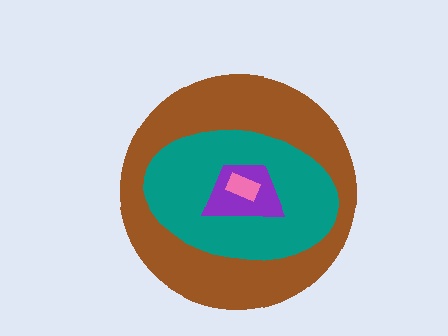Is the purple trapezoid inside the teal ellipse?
Yes.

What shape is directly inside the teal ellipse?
The purple trapezoid.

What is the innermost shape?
The pink rectangle.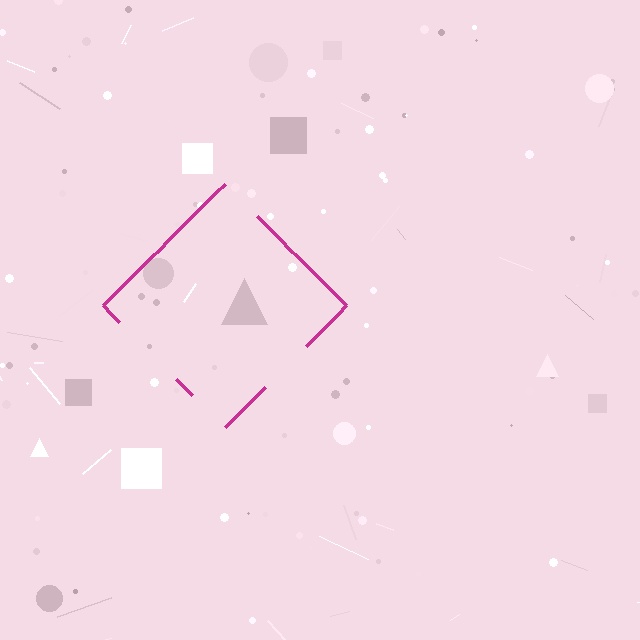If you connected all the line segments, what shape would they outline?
They would outline a diamond.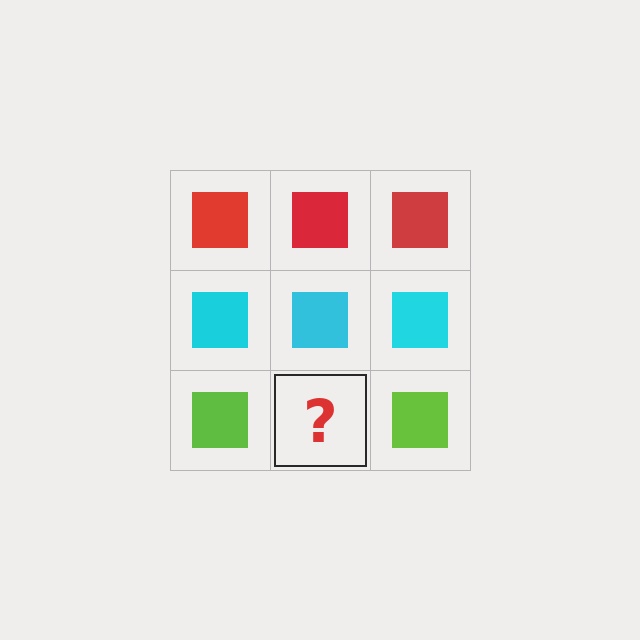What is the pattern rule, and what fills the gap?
The rule is that each row has a consistent color. The gap should be filled with a lime square.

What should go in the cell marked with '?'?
The missing cell should contain a lime square.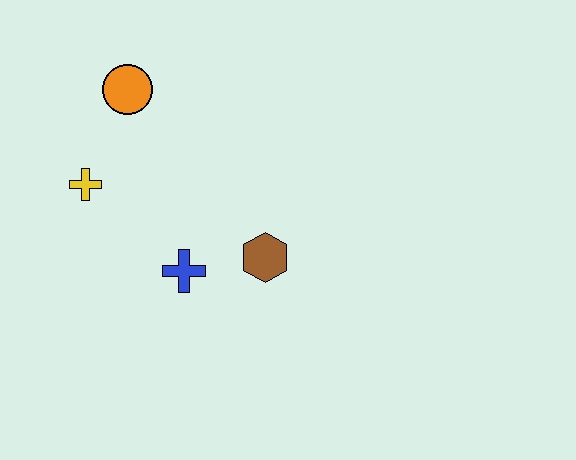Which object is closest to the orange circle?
The yellow cross is closest to the orange circle.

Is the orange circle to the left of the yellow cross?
No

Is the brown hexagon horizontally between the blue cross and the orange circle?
No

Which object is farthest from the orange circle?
The brown hexagon is farthest from the orange circle.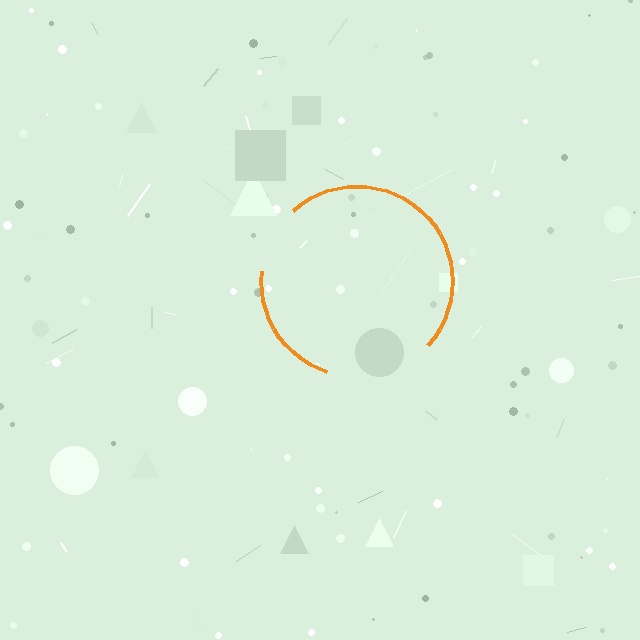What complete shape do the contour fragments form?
The contour fragments form a circle.